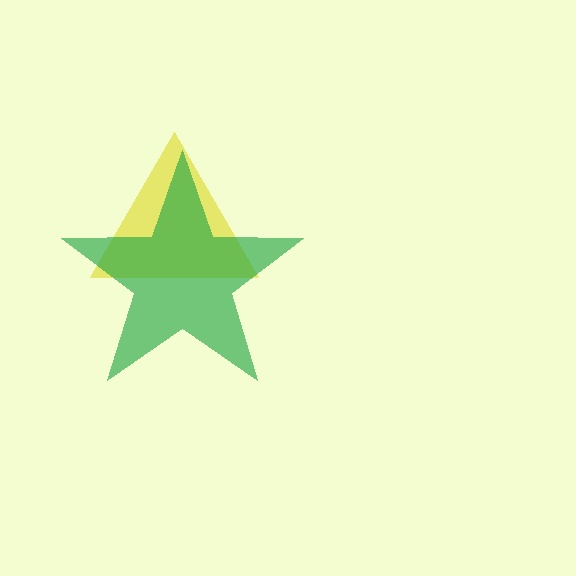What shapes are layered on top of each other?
The layered shapes are: a yellow triangle, a green star.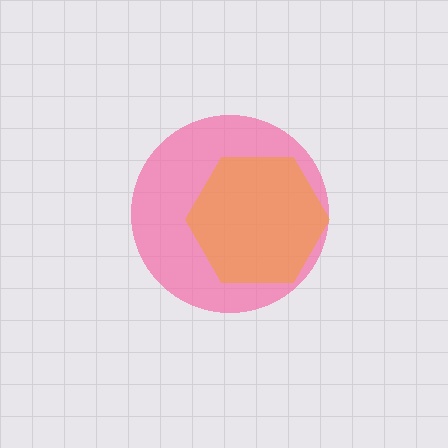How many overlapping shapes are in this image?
There are 2 overlapping shapes in the image.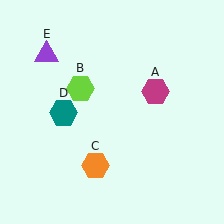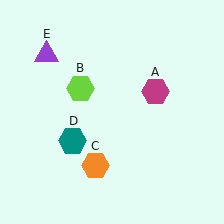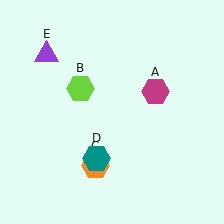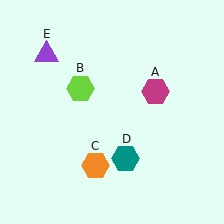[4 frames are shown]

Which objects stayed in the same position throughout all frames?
Magenta hexagon (object A) and lime hexagon (object B) and orange hexagon (object C) and purple triangle (object E) remained stationary.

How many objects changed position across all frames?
1 object changed position: teal hexagon (object D).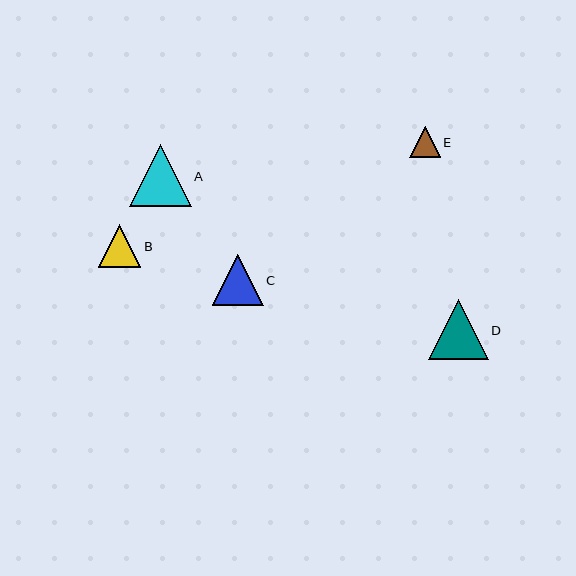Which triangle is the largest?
Triangle A is the largest with a size of approximately 62 pixels.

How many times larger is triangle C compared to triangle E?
Triangle C is approximately 1.7 times the size of triangle E.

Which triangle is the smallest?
Triangle E is the smallest with a size of approximately 31 pixels.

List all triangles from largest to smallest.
From largest to smallest: A, D, C, B, E.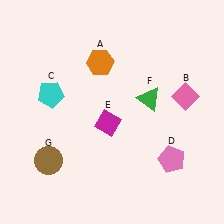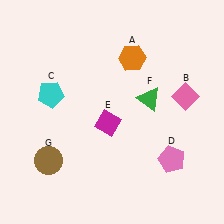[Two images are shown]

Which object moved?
The orange hexagon (A) moved right.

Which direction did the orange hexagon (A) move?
The orange hexagon (A) moved right.